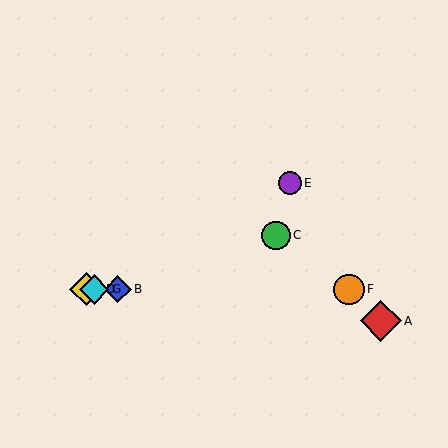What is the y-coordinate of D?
Object D is at y≈289.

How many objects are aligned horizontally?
4 objects (B, D, F, G) are aligned horizontally.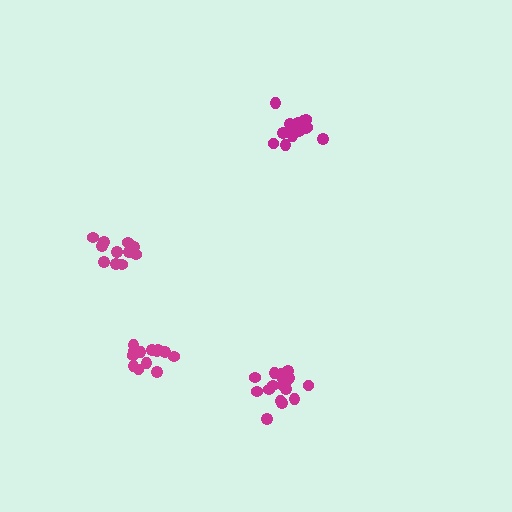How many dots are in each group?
Group 1: 18 dots, Group 2: 12 dots, Group 3: 13 dots, Group 4: 17 dots (60 total).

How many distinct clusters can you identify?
There are 4 distinct clusters.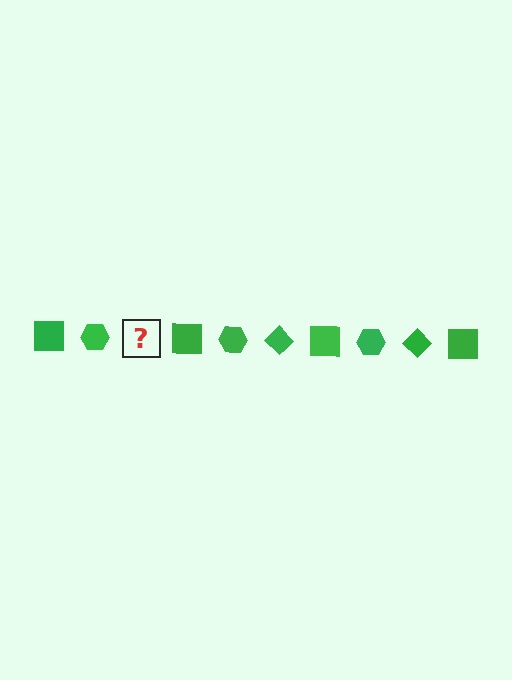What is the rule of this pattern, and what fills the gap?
The rule is that the pattern cycles through square, hexagon, diamond shapes in green. The gap should be filled with a green diamond.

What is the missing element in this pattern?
The missing element is a green diamond.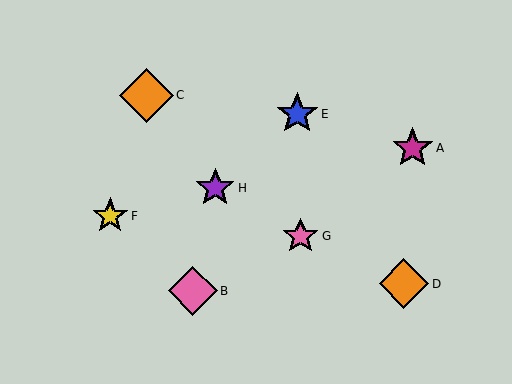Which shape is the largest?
The orange diamond (labeled C) is the largest.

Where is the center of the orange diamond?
The center of the orange diamond is at (404, 284).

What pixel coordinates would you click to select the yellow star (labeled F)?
Click at (110, 216) to select the yellow star F.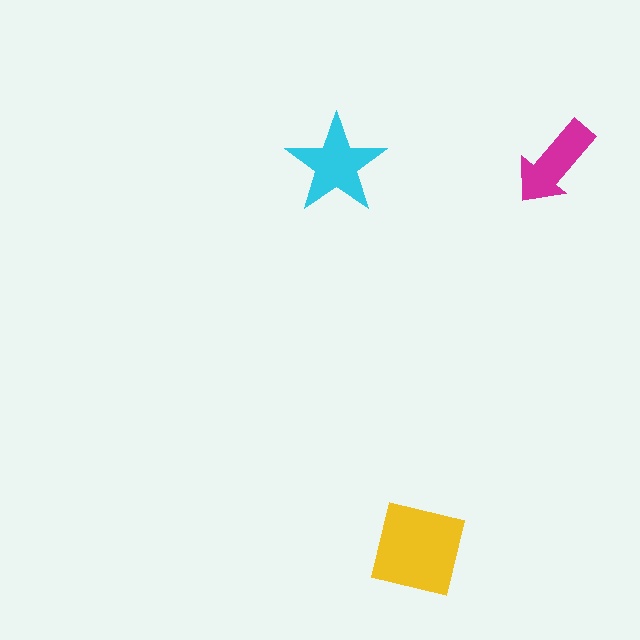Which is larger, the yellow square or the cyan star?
The yellow square.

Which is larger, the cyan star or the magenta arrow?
The cyan star.